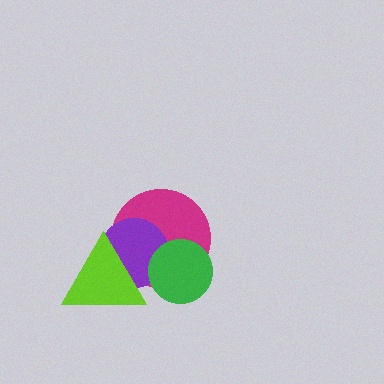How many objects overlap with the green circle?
2 objects overlap with the green circle.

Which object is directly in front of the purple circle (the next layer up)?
The lime triangle is directly in front of the purple circle.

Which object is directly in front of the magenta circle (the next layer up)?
The purple circle is directly in front of the magenta circle.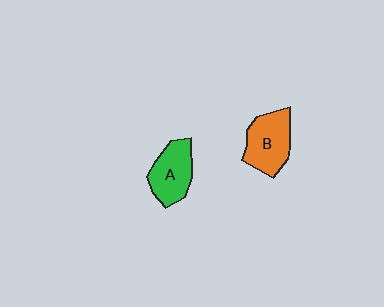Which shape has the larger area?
Shape B (orange).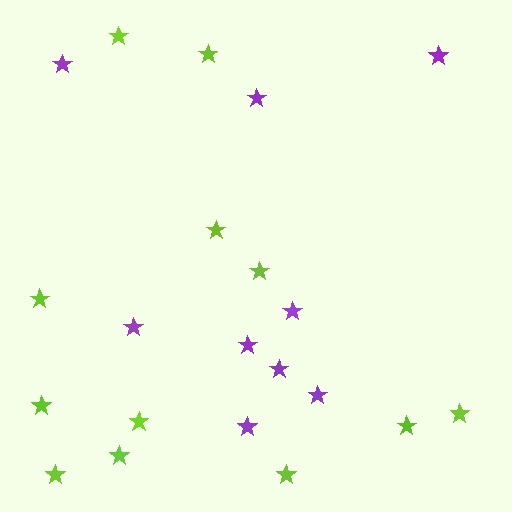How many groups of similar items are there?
There are 2 groups: one group of lime stars (12) and one group of purple stars (9).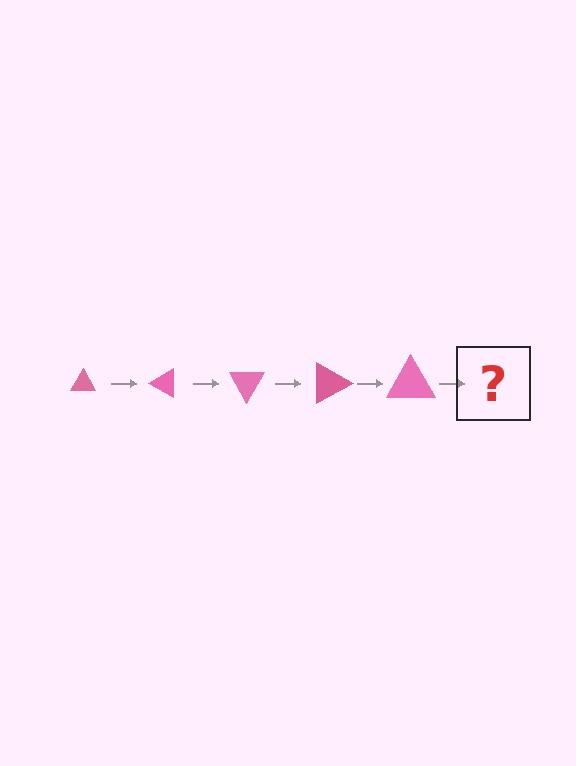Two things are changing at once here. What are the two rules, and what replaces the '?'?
The two rules are that the triangle grows larger each step and it rotates 30 degrees each step. The '?' should be a triangle, larger than the previous one and rotated 150 degrees from the start.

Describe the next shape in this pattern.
It should be a triangle, larger than the previous one and rotated 150 degrees from the start.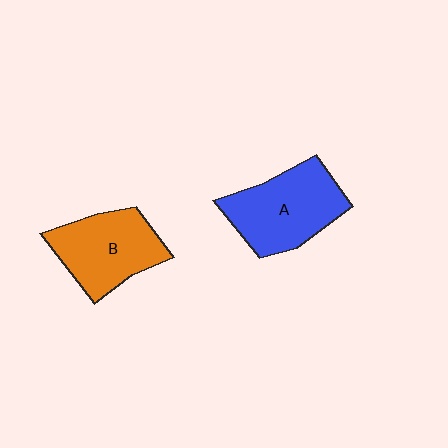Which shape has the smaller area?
Shape B (orange).